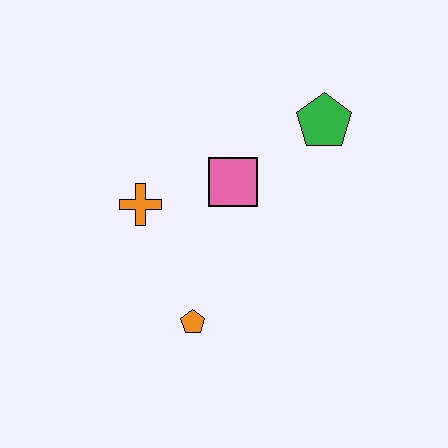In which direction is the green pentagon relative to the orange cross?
The green pentagon is to the right of the orange cross.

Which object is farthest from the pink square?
The orange pentagon is farthest from the pink square.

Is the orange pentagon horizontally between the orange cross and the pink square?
Yes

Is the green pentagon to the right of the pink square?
Yes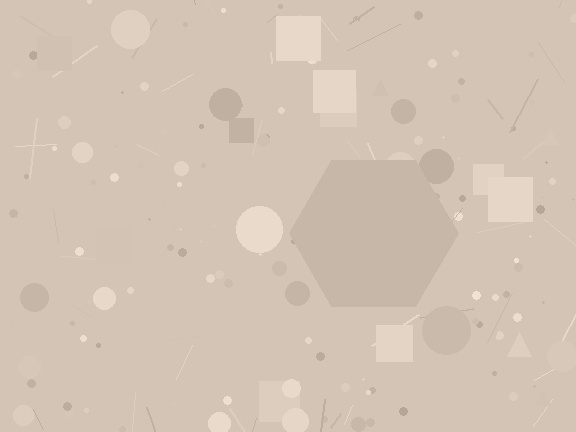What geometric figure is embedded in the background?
A hexagon is embedded in the background.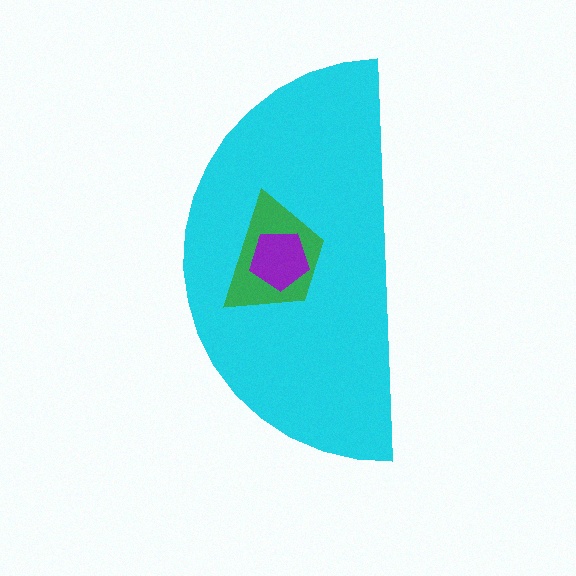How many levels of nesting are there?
3.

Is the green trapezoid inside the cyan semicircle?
Yes.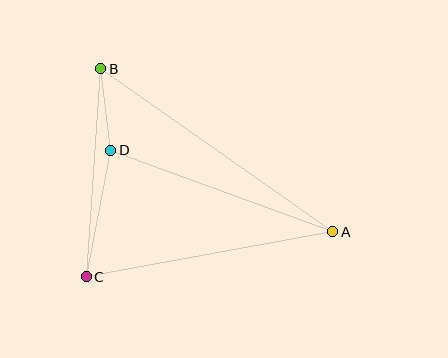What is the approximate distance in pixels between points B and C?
The distance between B and C is approximately 208 pixels.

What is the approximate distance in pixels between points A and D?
The distance between A and D is approximately 237 pixels.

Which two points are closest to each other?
Points B and D are closest to each other.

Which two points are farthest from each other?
Points A and B are farthest from each other.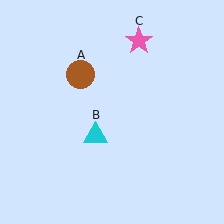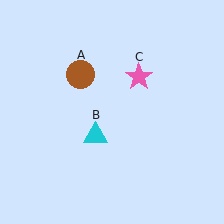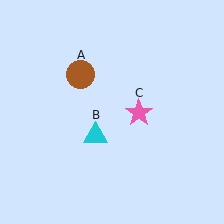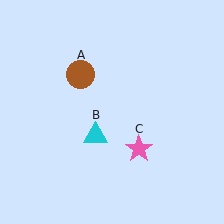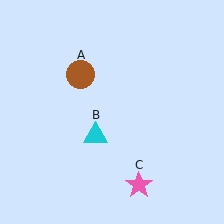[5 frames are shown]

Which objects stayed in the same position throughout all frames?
Brown circle (object A) and cyan triangle (object B) remained stationary.